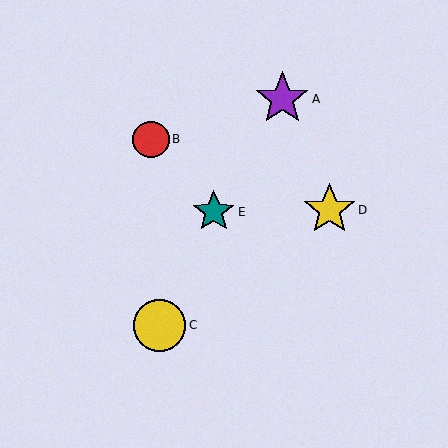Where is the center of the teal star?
The center of the teal star is at (214, 212).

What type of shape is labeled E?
Shape E is a teal star.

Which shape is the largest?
The purple star (labeled A) is the largest.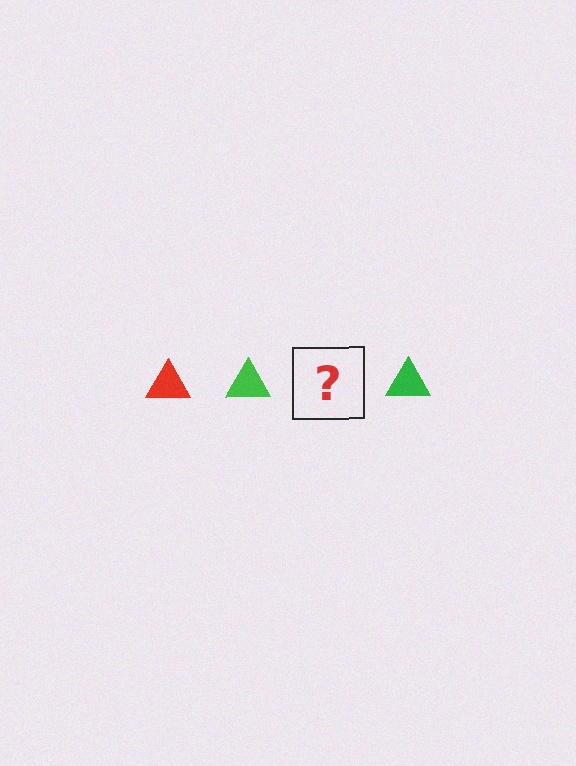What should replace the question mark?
The question mark should be replaced with a red triangle.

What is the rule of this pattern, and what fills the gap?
The rule is that the pattern cycles through red, green triangles. The gap should be filled with a red triangle.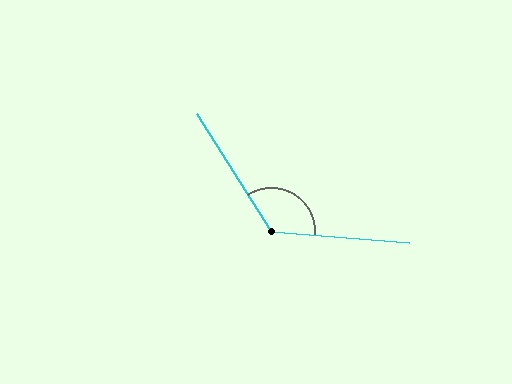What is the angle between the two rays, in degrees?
Approximately 127 degrees.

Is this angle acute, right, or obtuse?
It is obtuse.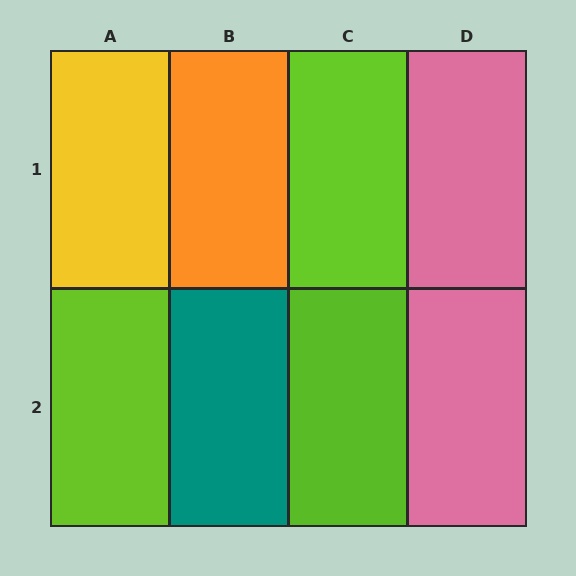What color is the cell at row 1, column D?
Pink.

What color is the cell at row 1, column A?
Yellow.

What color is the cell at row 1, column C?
Lime.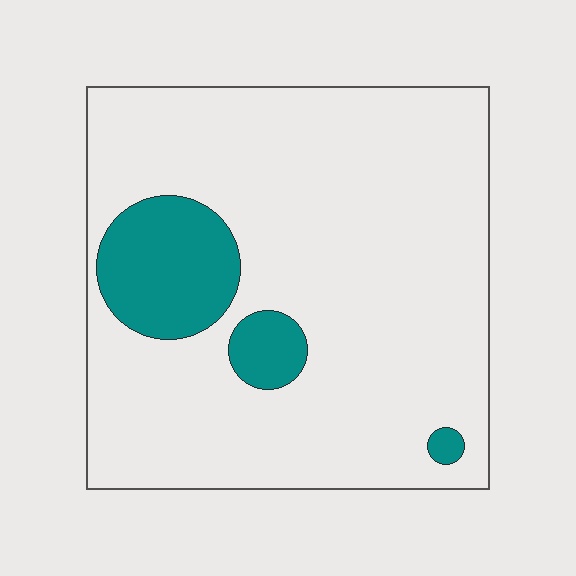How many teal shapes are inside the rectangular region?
3.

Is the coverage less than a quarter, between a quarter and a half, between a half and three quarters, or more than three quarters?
Less than a quarter.